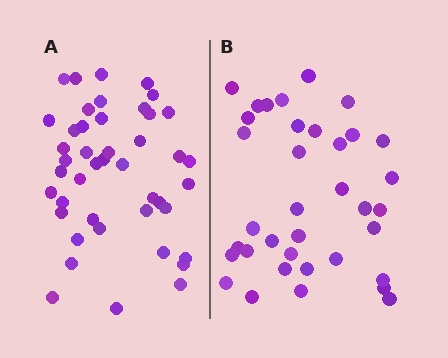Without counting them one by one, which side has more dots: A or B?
Region A (the left region) has more dots.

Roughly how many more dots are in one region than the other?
Region A has roughly 8 or so more dots than region B.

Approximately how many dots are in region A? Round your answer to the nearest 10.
About 40 dots. (The exact count is 44, which rounds to 40.)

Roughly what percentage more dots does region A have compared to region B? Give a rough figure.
About 20% more.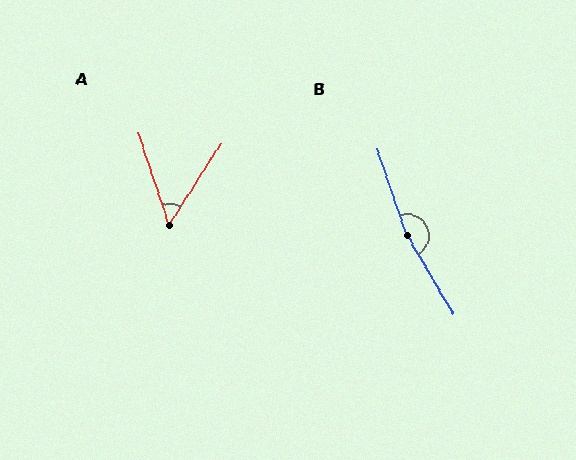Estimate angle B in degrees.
Approximately 168 degrees.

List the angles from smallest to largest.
A (51°), B (168°).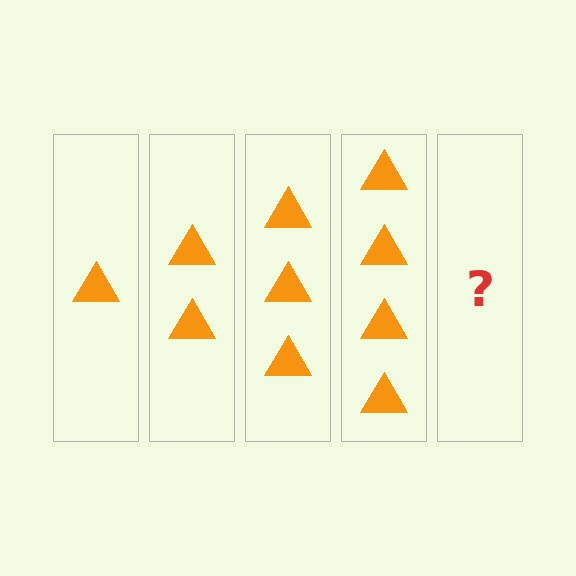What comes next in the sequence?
The next element should be 5 triangles.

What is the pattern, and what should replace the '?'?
The pattern is that each step adds one more triangle. The '?' should be 5 triangles.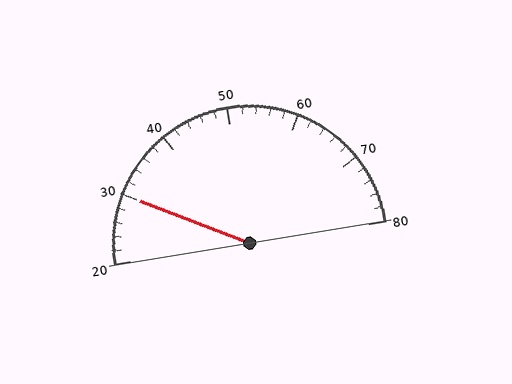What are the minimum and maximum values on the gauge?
The gauge ranges from 20 to 80.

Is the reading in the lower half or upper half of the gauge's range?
The reading is in the lower half of the range (20 to 80).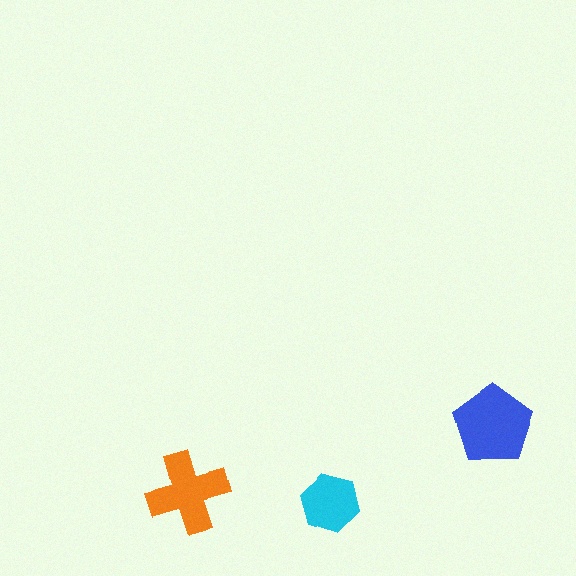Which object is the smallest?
The cyan hexagon.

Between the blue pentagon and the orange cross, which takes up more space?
The blue pentagon.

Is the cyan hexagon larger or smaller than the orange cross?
Smaller.